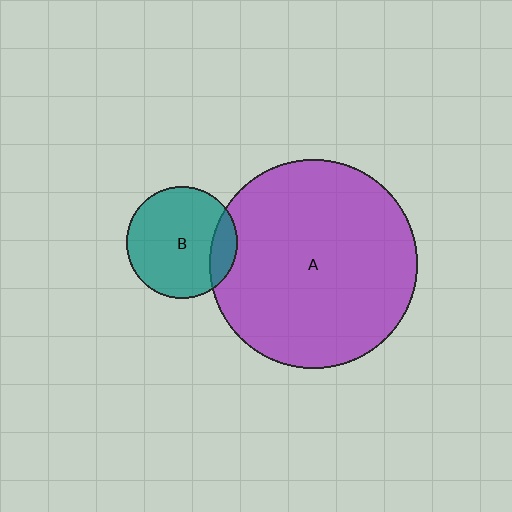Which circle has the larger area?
Circle A (purple).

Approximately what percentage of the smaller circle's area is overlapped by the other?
Approximately 15%.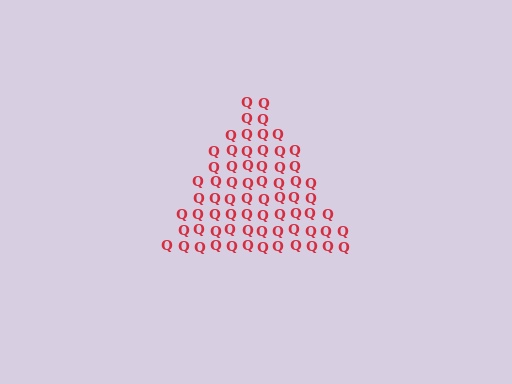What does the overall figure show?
The overall figure shows a triangle.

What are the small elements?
The small elements are letter Q's.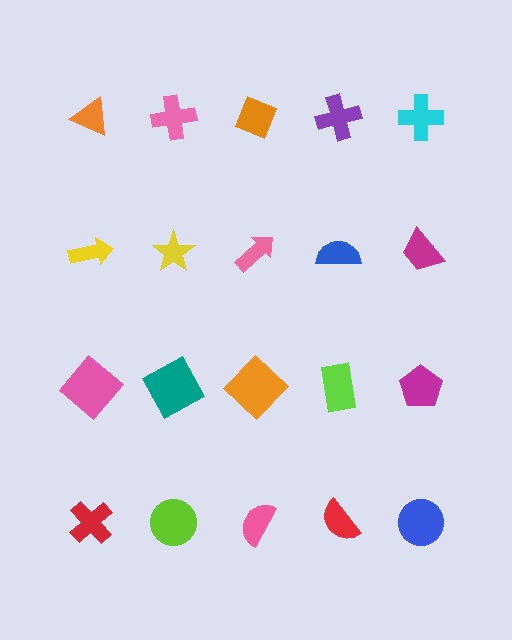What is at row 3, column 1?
A pink diamond.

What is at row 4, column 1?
A red cross.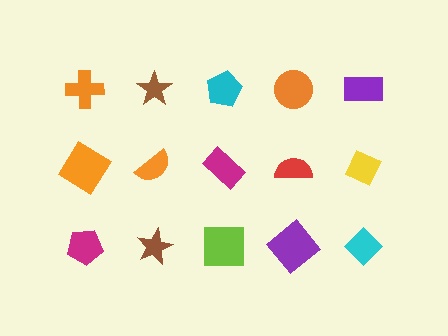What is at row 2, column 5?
A yellow diamond.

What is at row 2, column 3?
A magenta rectangle.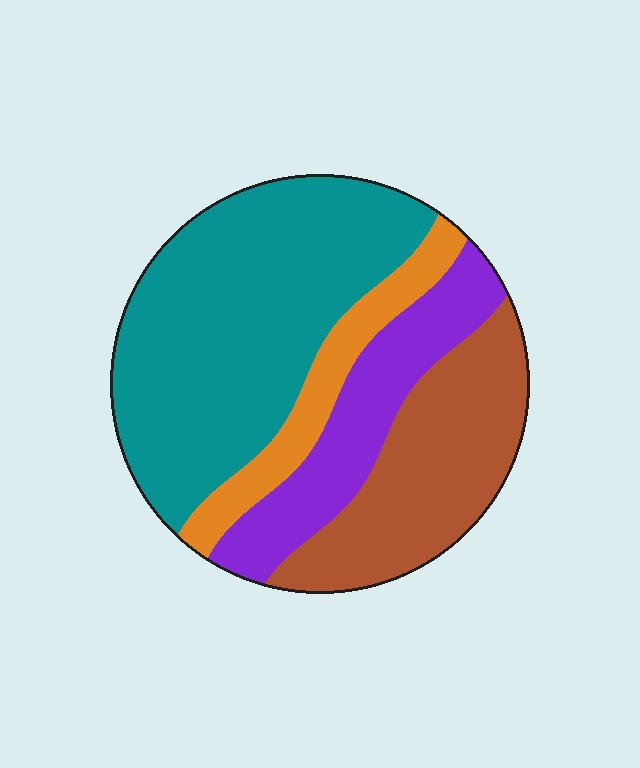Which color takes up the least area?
Orange, at roughly 10%.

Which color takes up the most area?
Teal, at roughly 45%.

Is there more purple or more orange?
Purple.